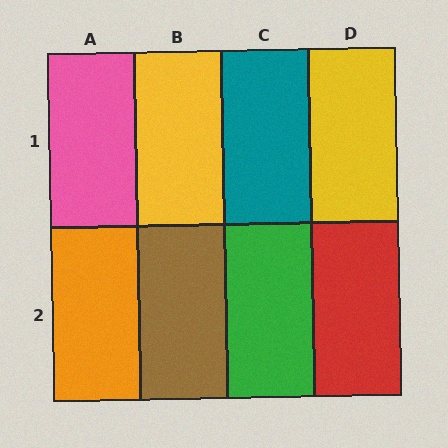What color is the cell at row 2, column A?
Orange.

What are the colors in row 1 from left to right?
Pink, yellow, teal, yellow.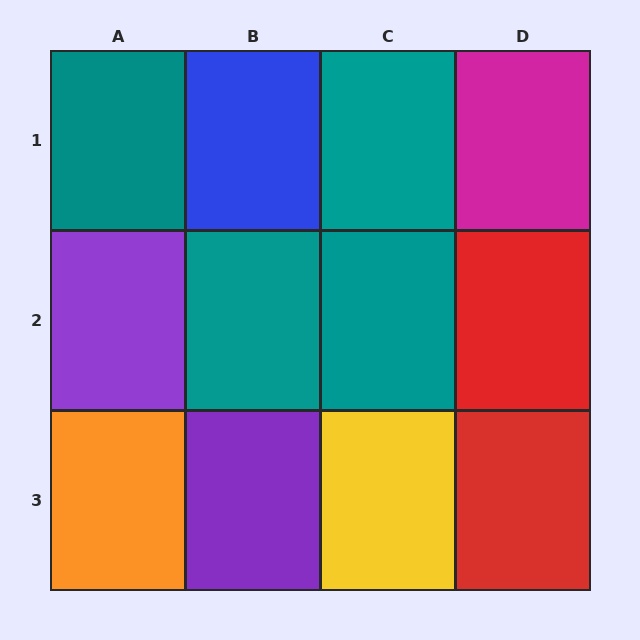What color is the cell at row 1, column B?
Blue.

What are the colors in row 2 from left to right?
Purple, teal, teal, red.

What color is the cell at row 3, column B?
Purple.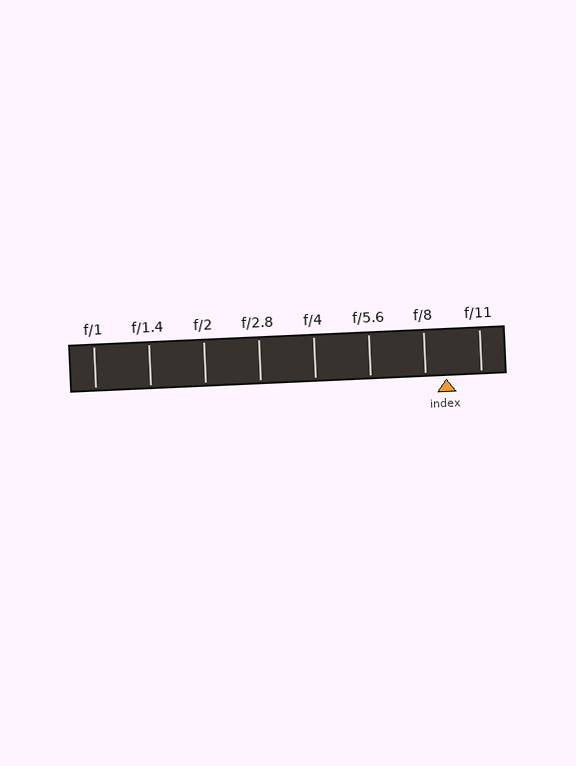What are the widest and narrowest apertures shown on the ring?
The widest aperture shown is f/1 and the narrowest is f/11.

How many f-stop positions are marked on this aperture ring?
There are 8 f-stop positions marked.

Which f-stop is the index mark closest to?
The index mark is closest to f/8.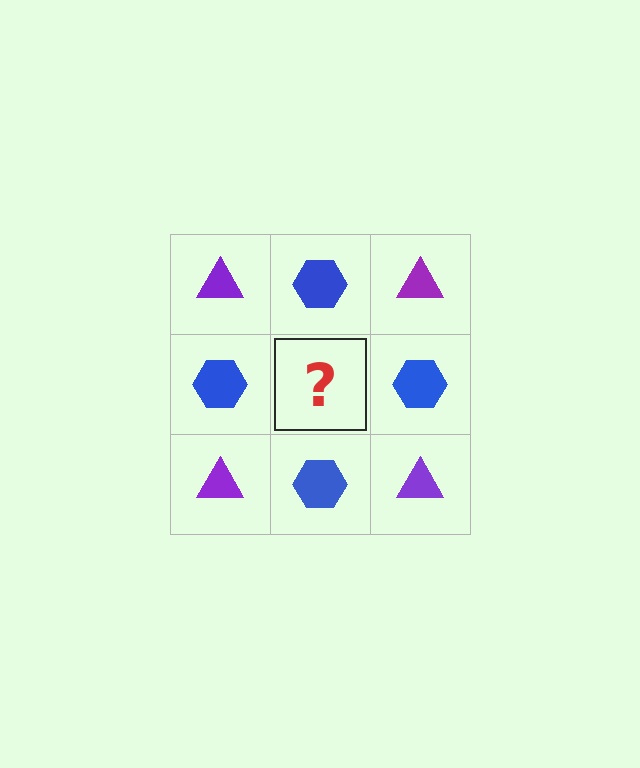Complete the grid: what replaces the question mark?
The question mark should be replaced with a purple triangle.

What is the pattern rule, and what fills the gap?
The rule is that it alternates purple triangle and blue hexagon in a checkerboard pattern. The gap should be filled with a purple triangle.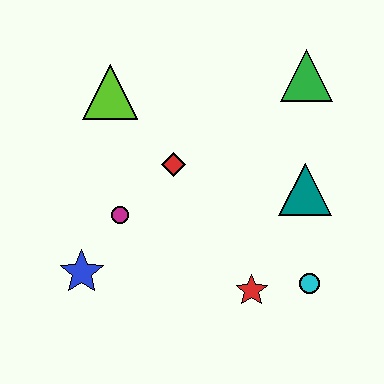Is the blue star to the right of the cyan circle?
No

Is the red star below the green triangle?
Yes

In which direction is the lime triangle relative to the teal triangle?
The lime triangle is to the left of the teal triangle.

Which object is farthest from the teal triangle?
The blue star is farthest from the teal triangle.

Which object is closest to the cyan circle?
The red star is closest to the cyan circle.